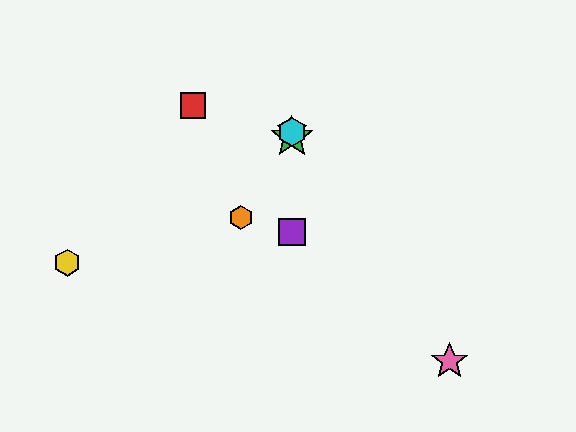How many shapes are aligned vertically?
4 shapes (the blue star, the green star, the purple square, the cyan hexagon) are aligned vertically.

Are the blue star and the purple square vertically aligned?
Yes, both are at x≈292.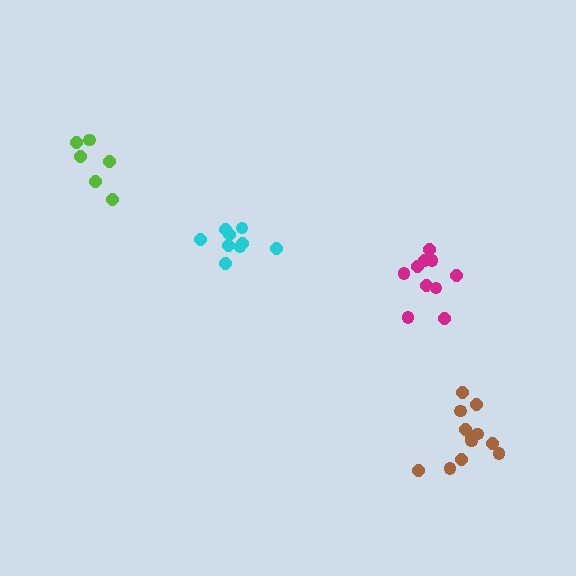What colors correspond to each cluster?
The clusters are colored: magenta, cyan, lime, brown.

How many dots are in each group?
Group 1: 10 dots, Group 2: 9 dots, Group 3: 6 dots, Group 4: 12 dots (37 total).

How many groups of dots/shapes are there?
There are 4 groups.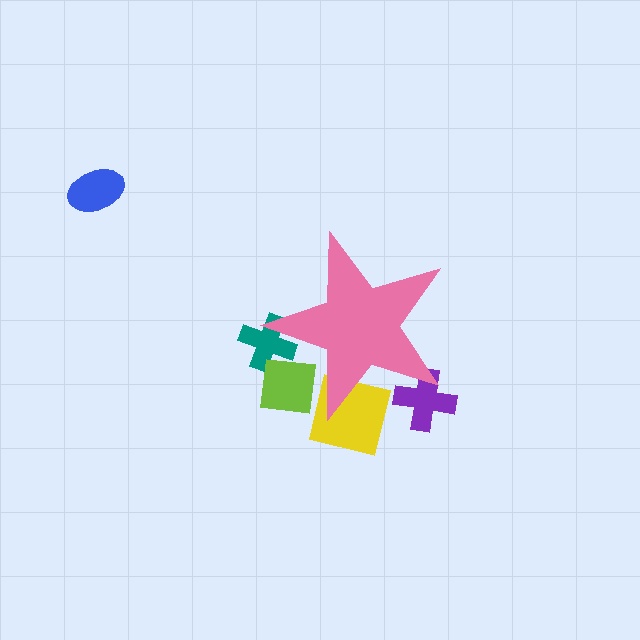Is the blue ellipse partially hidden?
No, the blue ellipse is fully visible.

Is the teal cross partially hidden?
Yes, the teal cross is partially hidden behind the pink star.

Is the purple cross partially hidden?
Yes, the purple cross is partially hidden behind the pink star.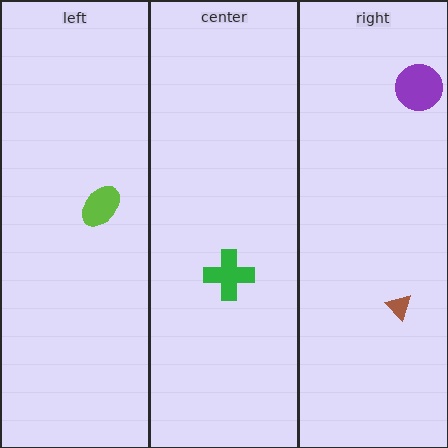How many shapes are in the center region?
1.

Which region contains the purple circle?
The right region.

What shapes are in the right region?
The purple circle, the brown triangle.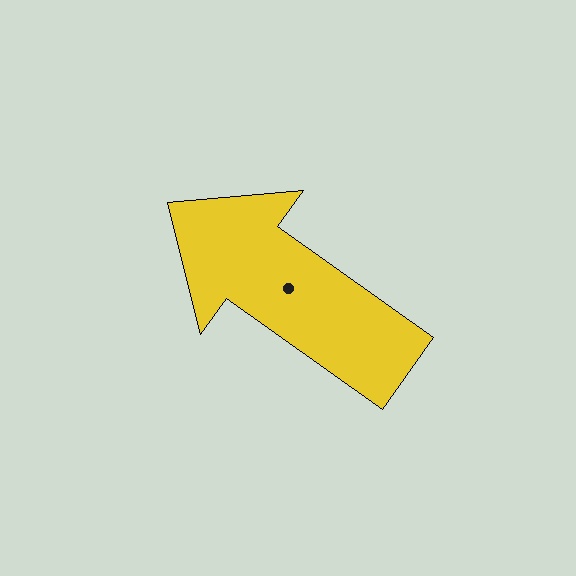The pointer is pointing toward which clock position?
Roughly 10 o'clock.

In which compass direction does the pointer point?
Northwest.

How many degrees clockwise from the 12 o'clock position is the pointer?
Approximately 306 degrees.